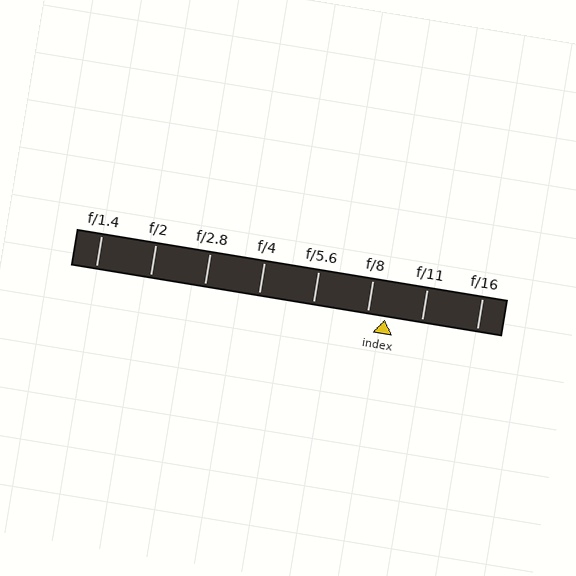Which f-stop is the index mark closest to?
The index mark is closest to f/8.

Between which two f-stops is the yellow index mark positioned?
The index mark is between f/8 and f/11.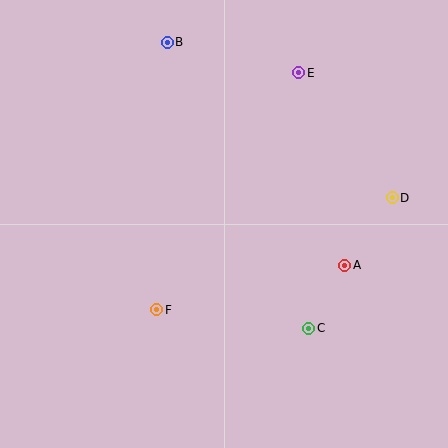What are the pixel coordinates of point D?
Point D is at (392, 198).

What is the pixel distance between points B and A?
The distance between B and A is 285 pixels.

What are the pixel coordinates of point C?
Point C is at (309, 328).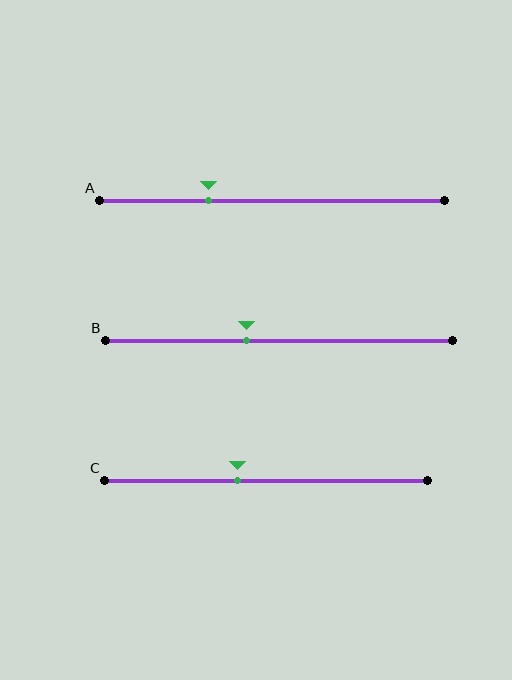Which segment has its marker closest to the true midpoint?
Segment C has its marker closest to the true midpoint.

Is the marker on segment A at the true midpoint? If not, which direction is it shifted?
No, the marker on segment A is shifted to the left by about 19% of the segment length.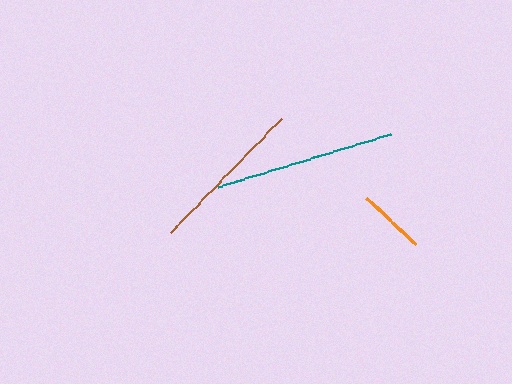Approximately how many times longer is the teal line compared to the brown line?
The teal line is approximately 1.1 times the length of the brown line.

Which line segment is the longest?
The teal line is the longest at approximately 180 pixels.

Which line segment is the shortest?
The orange line is the shortest at approximately 66 pixels.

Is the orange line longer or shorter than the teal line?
The teal line is longer than the orange line.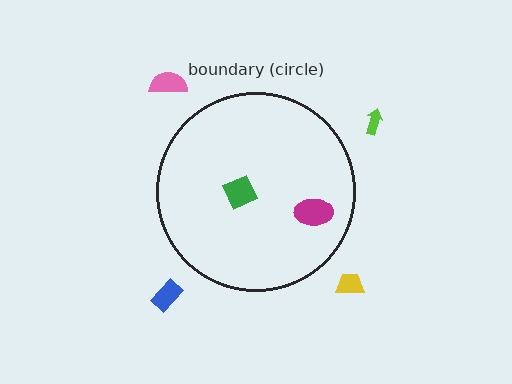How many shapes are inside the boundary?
2 inside, 4 outside.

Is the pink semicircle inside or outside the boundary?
Outside.